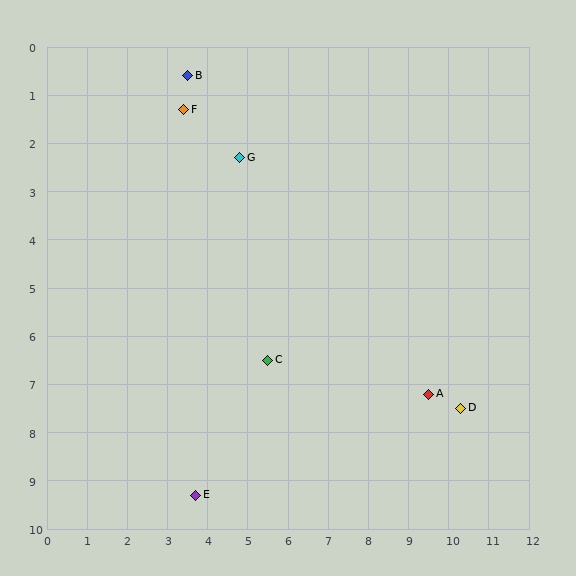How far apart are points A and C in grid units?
Points A and C are about 4.1 grid units apart.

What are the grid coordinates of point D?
Point D is at approximately (10.3, 7.5).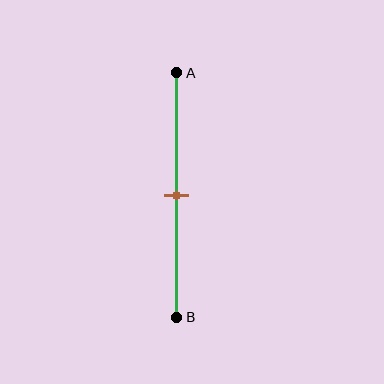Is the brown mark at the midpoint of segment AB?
Yes, the mark is approximately at the midpoint.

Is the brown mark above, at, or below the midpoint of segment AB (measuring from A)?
The brown mark is approximately at the midpoint of segment AB.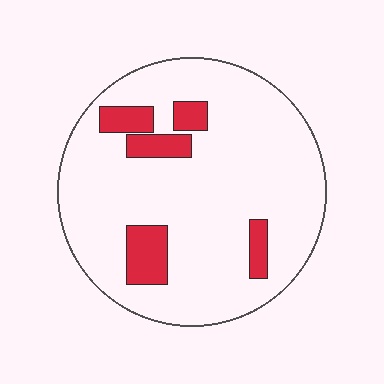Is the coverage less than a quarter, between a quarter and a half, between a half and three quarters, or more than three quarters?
Less than a quarter.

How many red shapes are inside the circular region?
5.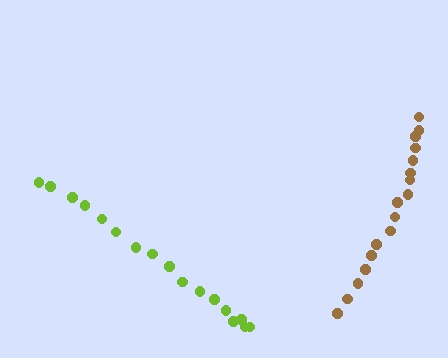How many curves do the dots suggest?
There are 2 distinct paths.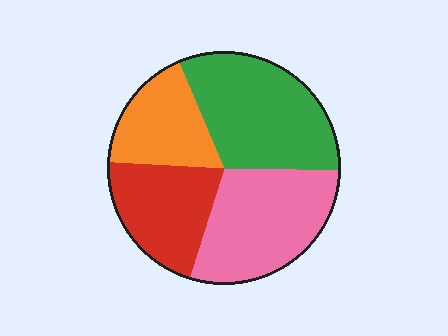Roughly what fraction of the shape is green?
Green takes up about one third (1/3) of the shape.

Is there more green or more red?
Green.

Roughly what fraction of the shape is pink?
Pink covers around 30% of the shape.